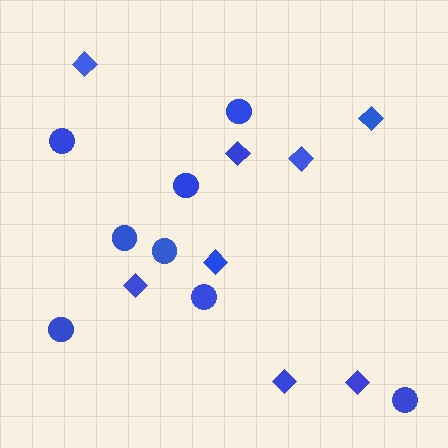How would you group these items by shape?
There are 2 groups: one group of circles (8) and one group of diamonds (8).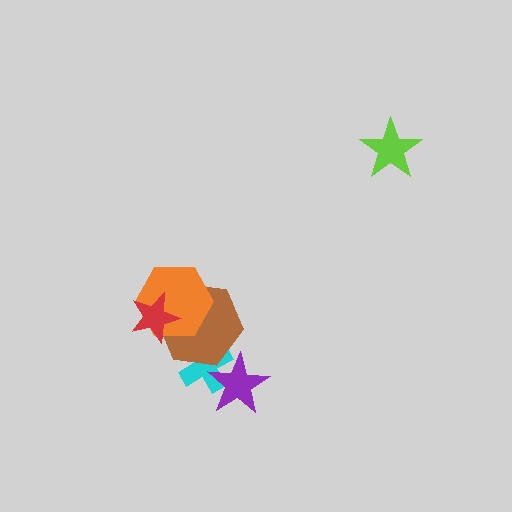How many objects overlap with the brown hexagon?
3 objects overlap with the brown hexagon.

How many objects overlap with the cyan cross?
2 objects overlap with the cyan cross.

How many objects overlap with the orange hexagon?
2 objects overlap with the orange hexagon.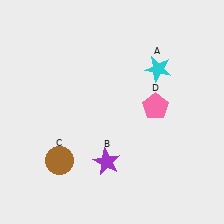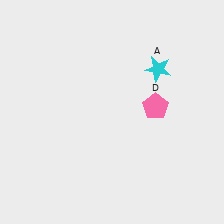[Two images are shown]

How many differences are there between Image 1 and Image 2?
There are 2 differences between the two images.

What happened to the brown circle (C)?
The brown circle (C) was removed in Image 2. It was in the bottom-left area of Image 1.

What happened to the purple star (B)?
The purple star (B) was removed in Image 2. It was in the bottom-left area of Image 1.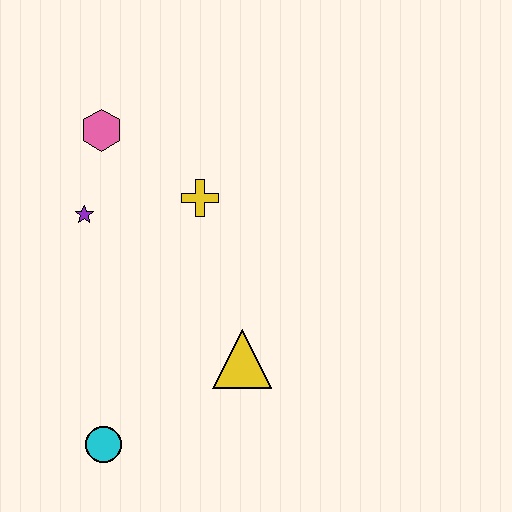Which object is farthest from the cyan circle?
The pink hexagon is farthest from the cyan circle.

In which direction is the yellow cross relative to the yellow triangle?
The yellow cross is above the yellow triangle.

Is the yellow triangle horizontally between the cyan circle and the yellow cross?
No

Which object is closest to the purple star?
The pink hexagon is closest to the purple star.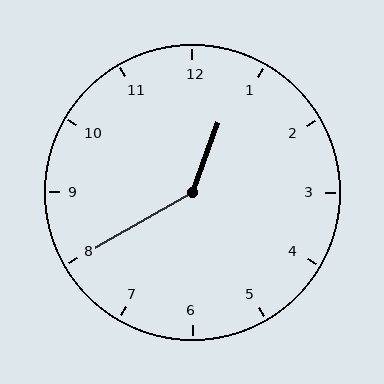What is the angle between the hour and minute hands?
Approximately 140 degrees.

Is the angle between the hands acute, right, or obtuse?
It is obtuse.